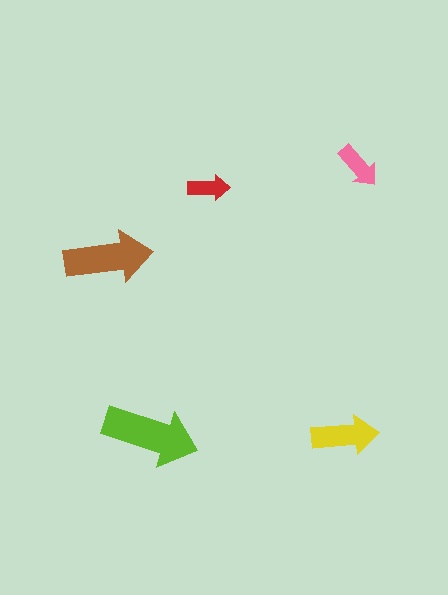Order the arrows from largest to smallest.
the lime one, the brown one, the yellow one, the pink one, the red one.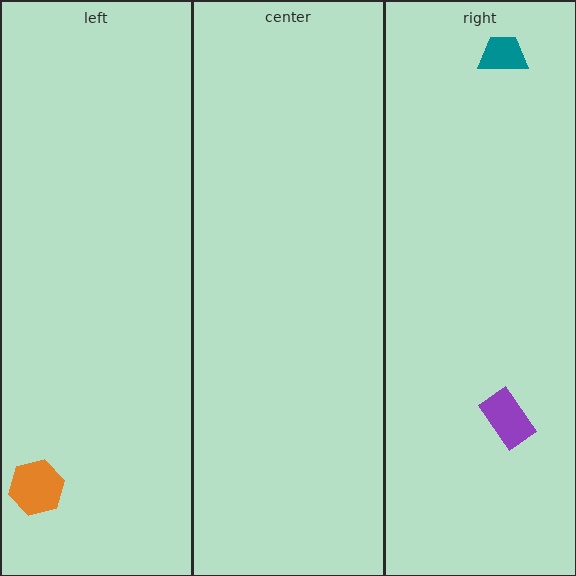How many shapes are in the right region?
2.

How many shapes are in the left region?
1.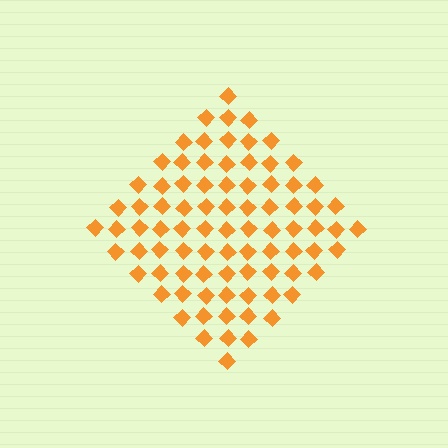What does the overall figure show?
The overall figure shows a diamond.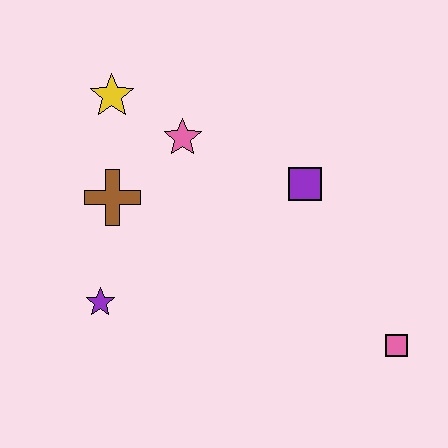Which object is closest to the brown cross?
The pink star is closest to the brown cross.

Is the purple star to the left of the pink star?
Yes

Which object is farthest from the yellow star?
The pink square is farthest from the yellow star.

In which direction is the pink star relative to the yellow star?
The pink star is to the right of the yellow star.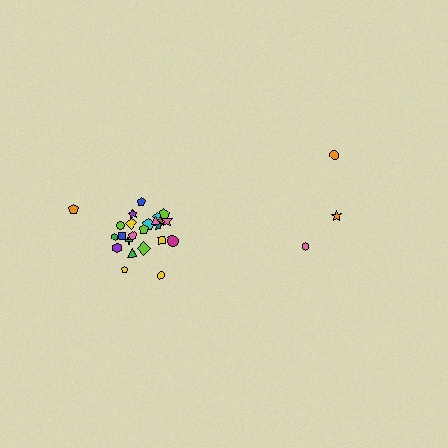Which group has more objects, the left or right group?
The left group.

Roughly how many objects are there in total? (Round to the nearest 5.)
Roughly 30 objects in total.